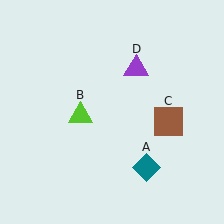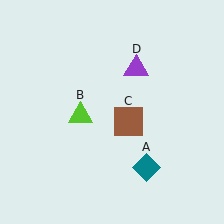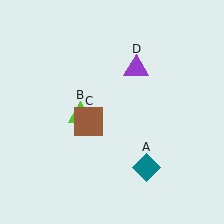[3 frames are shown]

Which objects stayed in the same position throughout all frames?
Teal diamond (object A) and lime triangle (object B) and purple triangle (object D) remained stationary.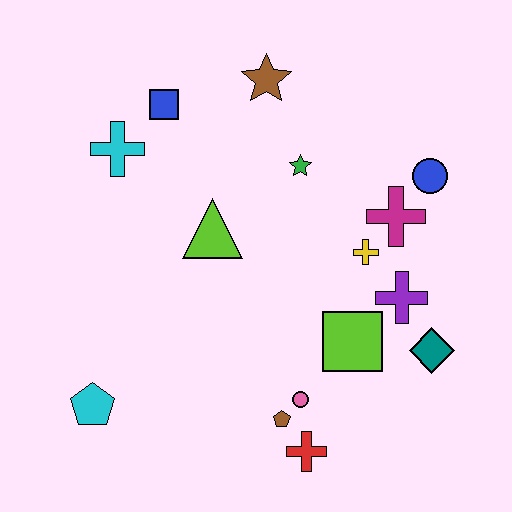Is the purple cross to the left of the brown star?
No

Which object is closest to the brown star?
The green star is closest to the brown star.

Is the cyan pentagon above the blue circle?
No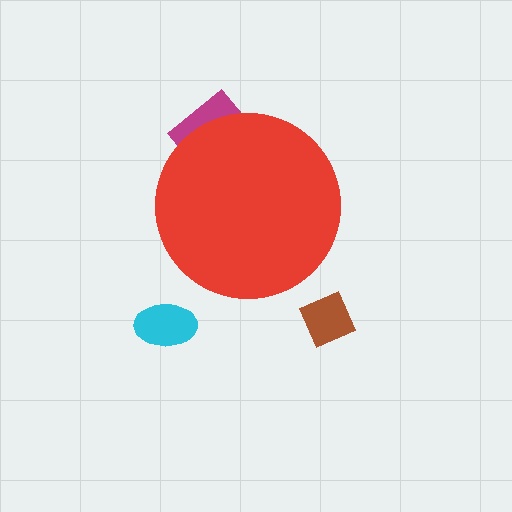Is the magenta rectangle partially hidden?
Yes, the magenta rectangle is partially hidden behind the red circle.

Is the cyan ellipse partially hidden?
No, the cyan ellipse is fully visible.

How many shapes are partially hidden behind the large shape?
1 shape is partially hidden.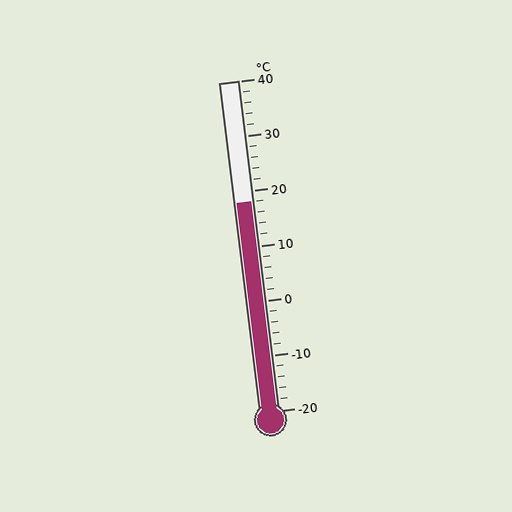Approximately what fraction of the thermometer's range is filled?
The thermometer is filled to approximately 65% of its range.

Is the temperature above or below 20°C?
The temperature is below 20°C.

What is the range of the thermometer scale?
The thermometer scale ranges from -20°C to 40°C.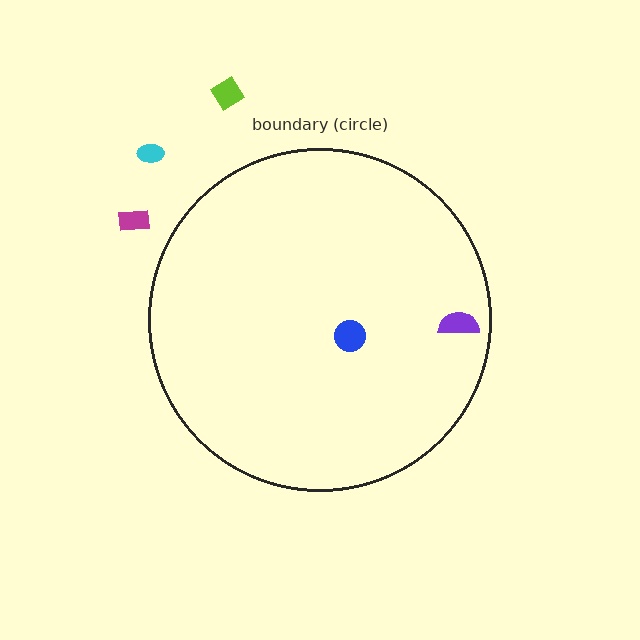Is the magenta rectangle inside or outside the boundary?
Outside.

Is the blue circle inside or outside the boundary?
Inside.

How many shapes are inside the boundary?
2 inside, 3 outside.